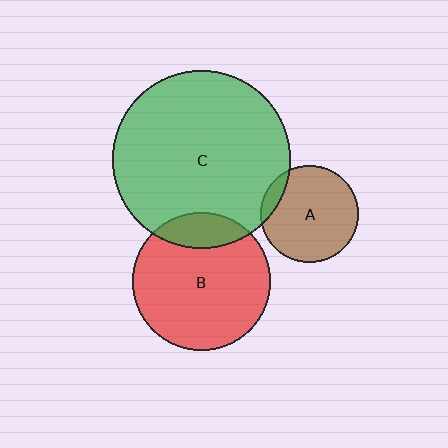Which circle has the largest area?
Circle C (green).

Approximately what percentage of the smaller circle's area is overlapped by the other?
Approximately 15%.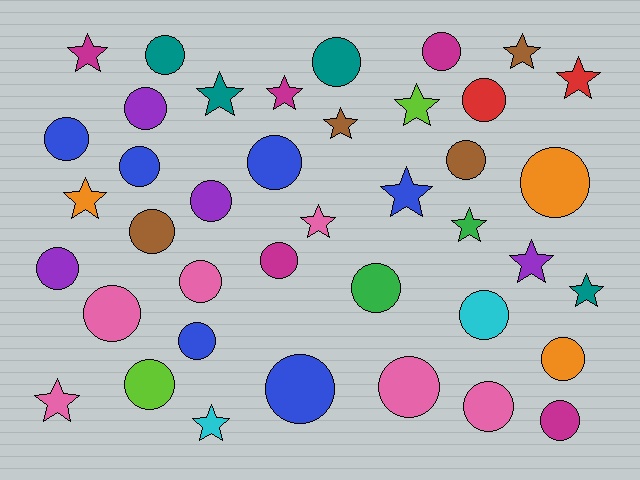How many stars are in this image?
There are 15 stars.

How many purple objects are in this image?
There are 4 purple objects.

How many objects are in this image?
There are 40 objects.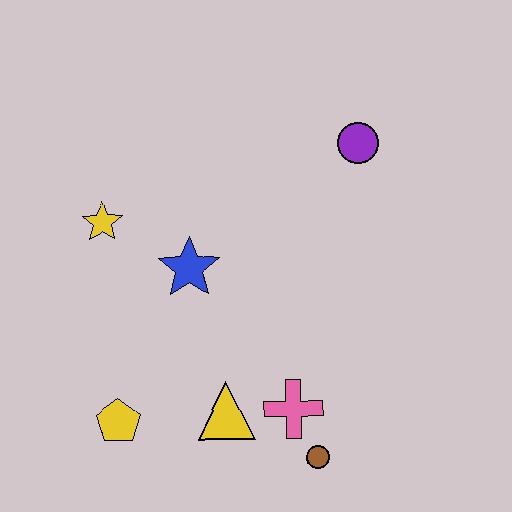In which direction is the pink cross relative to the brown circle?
The pink cross is above the brown circle.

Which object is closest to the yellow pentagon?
The yellow triangle is closest to the yellow pentagon.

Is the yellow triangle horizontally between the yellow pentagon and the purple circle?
Yes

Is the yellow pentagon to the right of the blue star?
No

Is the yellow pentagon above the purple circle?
No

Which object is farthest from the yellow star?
The brown circle is farthest from the yellow star.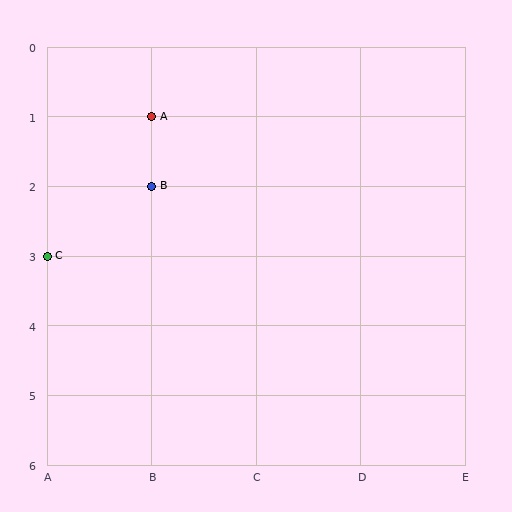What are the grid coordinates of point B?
Point B is at grid coordinates (B, 2).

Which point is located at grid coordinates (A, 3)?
Point C is at (A, 3).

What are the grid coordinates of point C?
Point C is at grid coordinates (A, 3).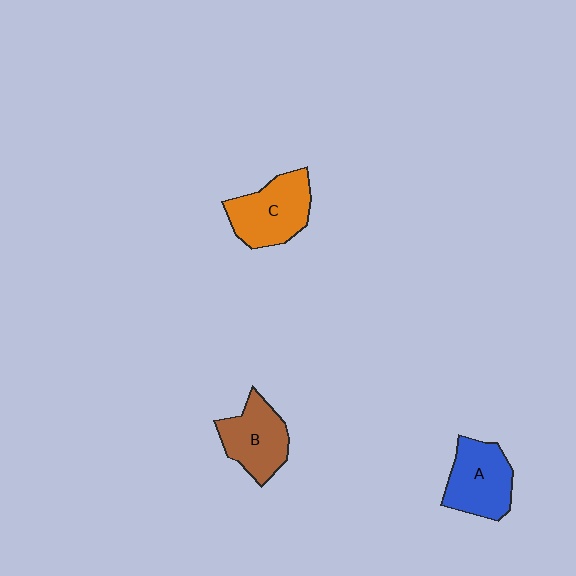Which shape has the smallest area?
Shape B (brown).